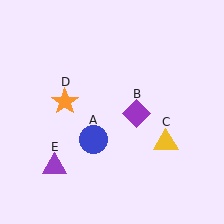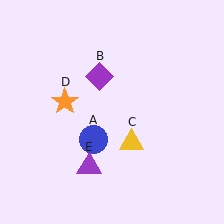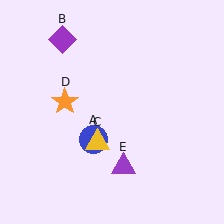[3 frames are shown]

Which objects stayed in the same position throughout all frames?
Blue circle (object A) and orange star (object D) remained stationary.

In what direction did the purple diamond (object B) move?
The purple diamond (object B) moved up and to the left.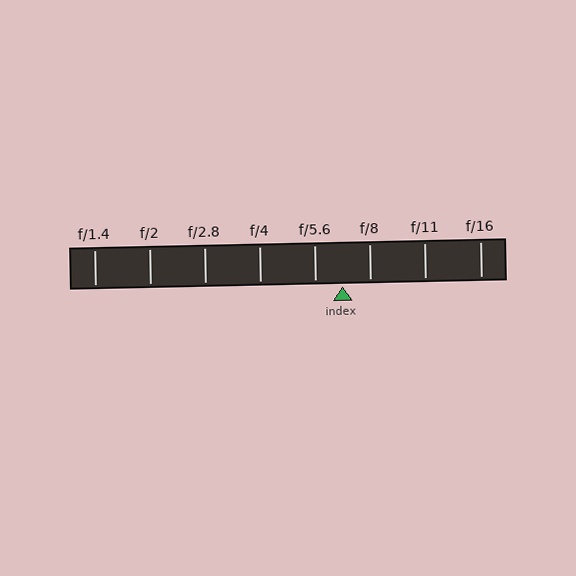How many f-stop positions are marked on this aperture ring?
There are 8 f-stop positions marked.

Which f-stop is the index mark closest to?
The index mark is closest to f/5.6.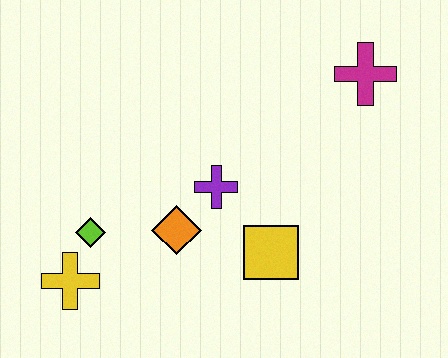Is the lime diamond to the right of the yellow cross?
Yes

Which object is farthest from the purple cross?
The magenta cross is farthest from the purple cross.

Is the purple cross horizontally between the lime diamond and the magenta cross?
Yes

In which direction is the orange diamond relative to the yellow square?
The orange diamond is to the left of the yellow square.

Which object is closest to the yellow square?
The purple cross is closest to the yellow square.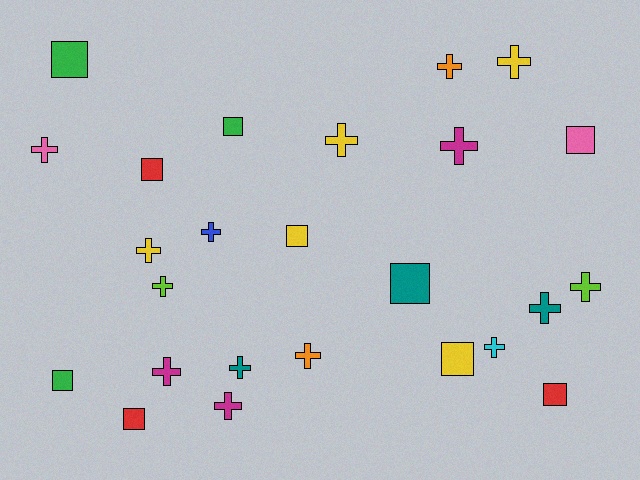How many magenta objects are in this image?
There are 3 magenta objects.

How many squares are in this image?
There are 10 squares.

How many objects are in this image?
There are 25 objects.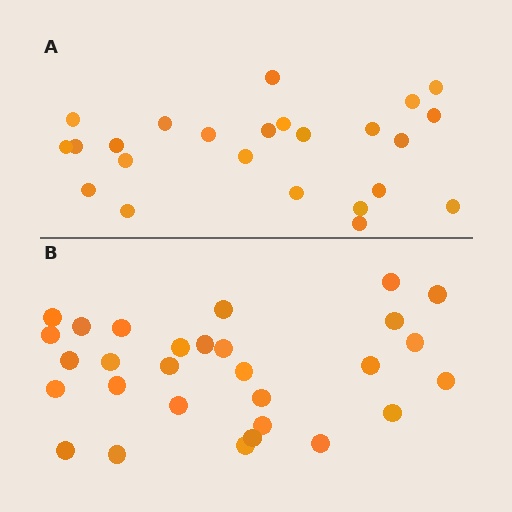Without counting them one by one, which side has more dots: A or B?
Region B (the bottom region) has more dots.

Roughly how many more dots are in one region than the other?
Region B has about 5 more dots than region A.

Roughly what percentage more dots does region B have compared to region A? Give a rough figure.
About 20% more.